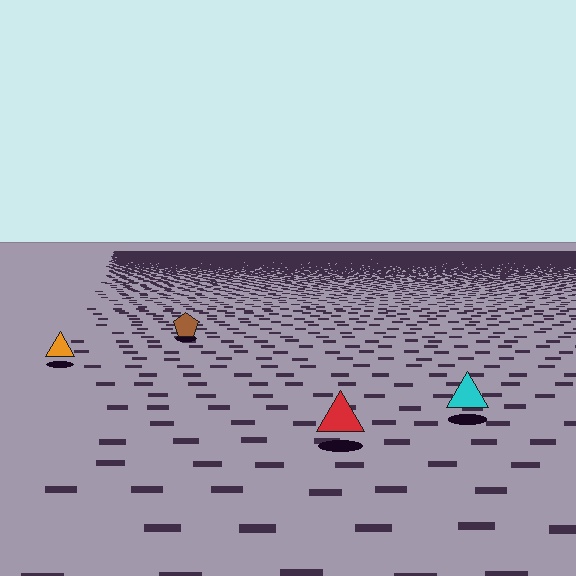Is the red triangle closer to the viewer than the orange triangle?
Yes. The red triangle is closer — you can tell from the texture gradient: the ground texture is coarser near it.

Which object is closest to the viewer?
The red triangle is closest. The texture marks near it are larger and more spread out.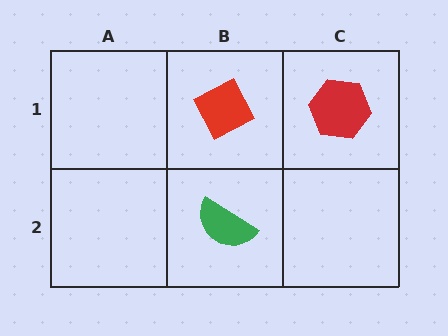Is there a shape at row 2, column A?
No, that cell is empty.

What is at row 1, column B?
A red diamond.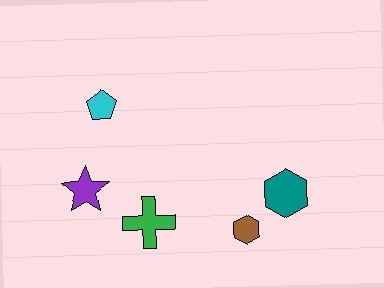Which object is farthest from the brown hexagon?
The cyan pentagon is farthest from the brown hexagon.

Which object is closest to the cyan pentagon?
The purple star is closest to the cyan pentagon.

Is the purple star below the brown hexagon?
No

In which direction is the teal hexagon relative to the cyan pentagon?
The teal hexagon is to the right of the cyan pentagon.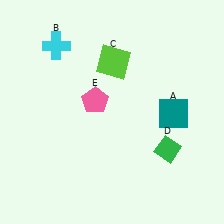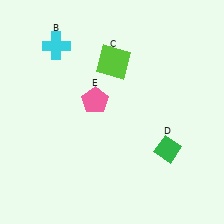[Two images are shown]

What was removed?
The teal square (A) was removed in Image 2.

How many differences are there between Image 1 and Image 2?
There is 1 difference between the two images.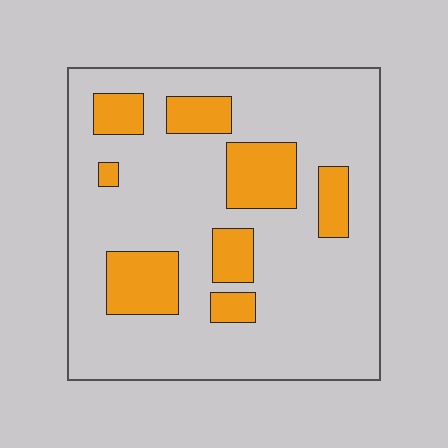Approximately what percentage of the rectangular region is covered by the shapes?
Approximately 20%.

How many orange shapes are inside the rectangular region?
8.